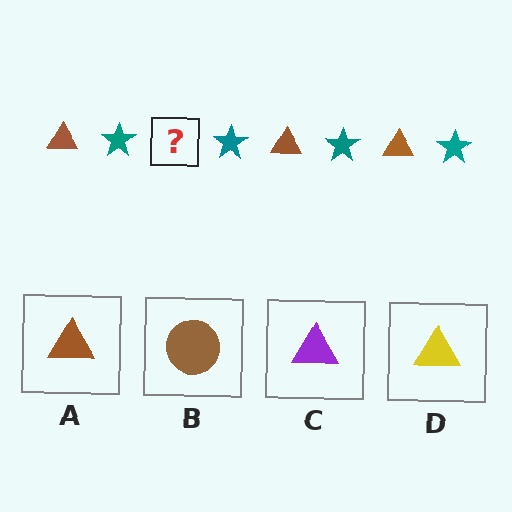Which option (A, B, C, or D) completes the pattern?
A.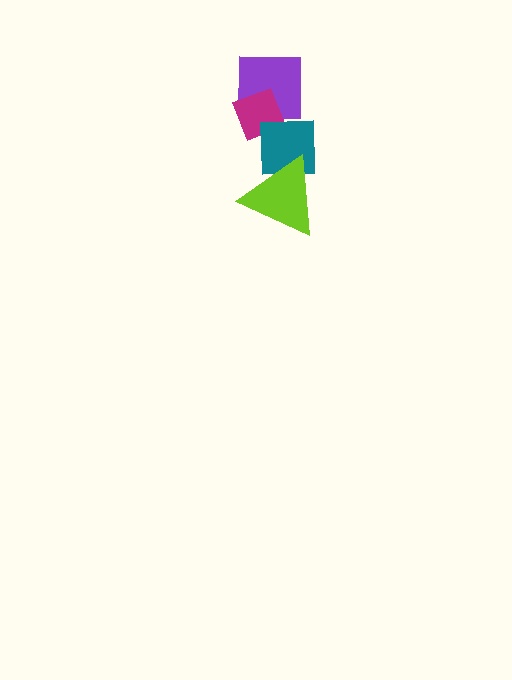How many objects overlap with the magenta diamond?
2 objects overlap with the magenta diamond.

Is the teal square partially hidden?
Yes, it is partially covered by another shape.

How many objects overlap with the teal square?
3 objects overlap with the teal square.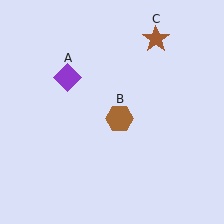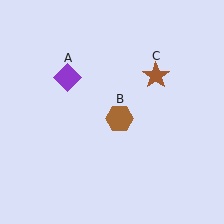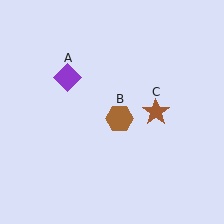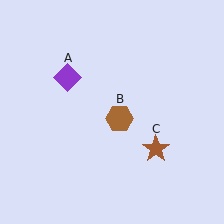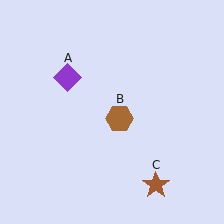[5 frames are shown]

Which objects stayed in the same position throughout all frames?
Purple diamond (object A) and brown hexagon (object B) remained stationary.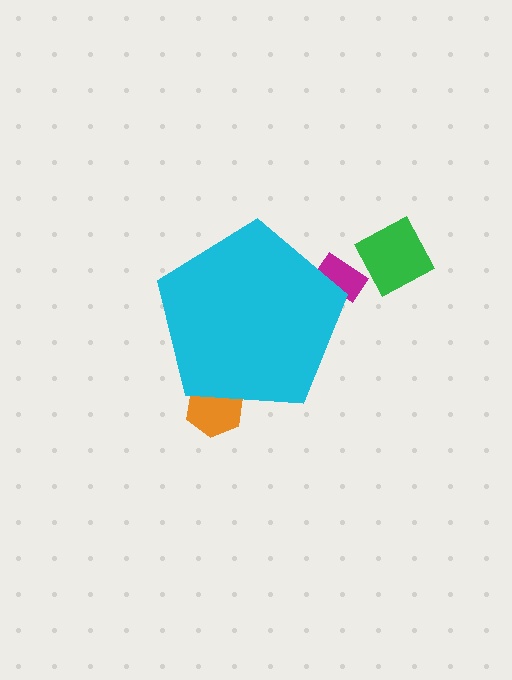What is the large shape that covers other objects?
A cyan pentagon.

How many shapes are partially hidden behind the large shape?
2 shapes are partially hidden.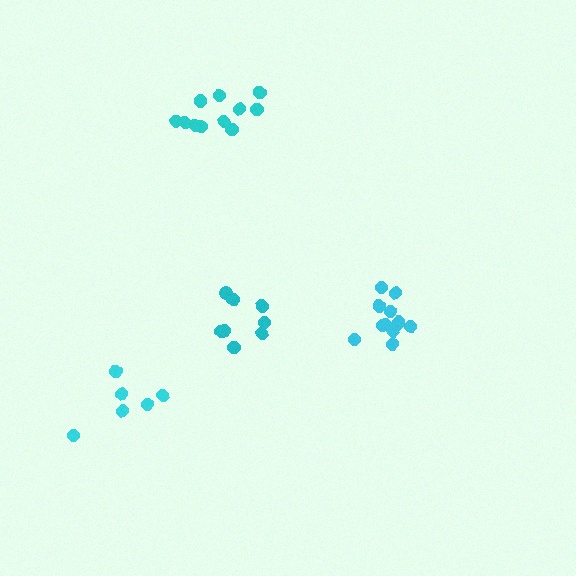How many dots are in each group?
Group 1: 12 dots, Group 2: 6 dots, Group 3: 8 dots, Group 4: 11 dots (37 total).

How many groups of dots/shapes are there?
There are 4 groups.